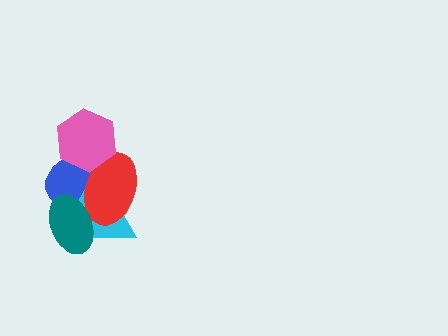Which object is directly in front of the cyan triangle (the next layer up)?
The red ellipse is directly in front of the cyan triangle.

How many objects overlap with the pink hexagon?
2 objects overlap with the pink hexagon.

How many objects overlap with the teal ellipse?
3 objects overlap with the teal ellipse.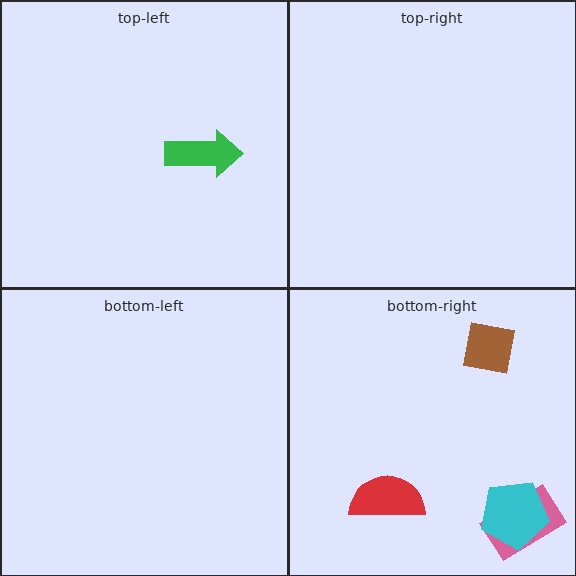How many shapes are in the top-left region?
1.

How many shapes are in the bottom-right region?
4.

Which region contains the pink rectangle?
The bottom-right region.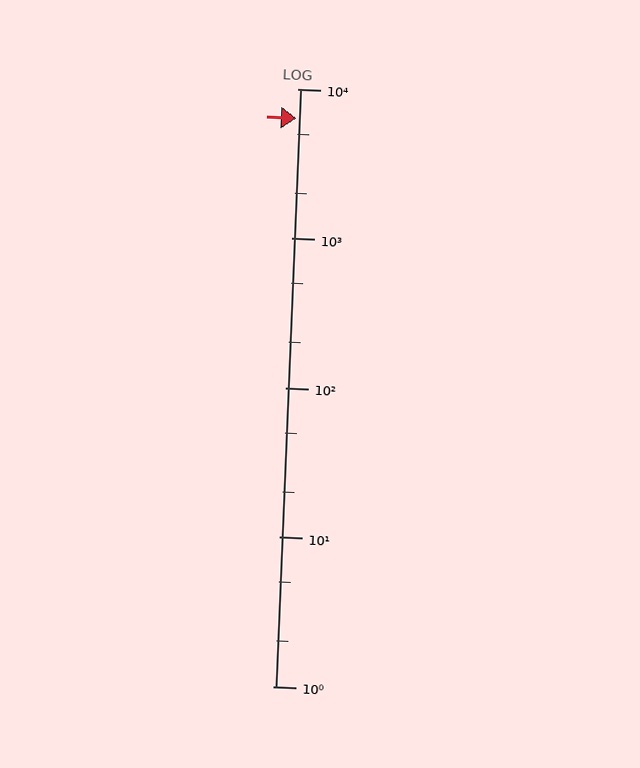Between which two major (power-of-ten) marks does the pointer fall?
The pointer is between 1000 and 10000.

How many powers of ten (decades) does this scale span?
The scale spans 4 decades, from 1 to 10000.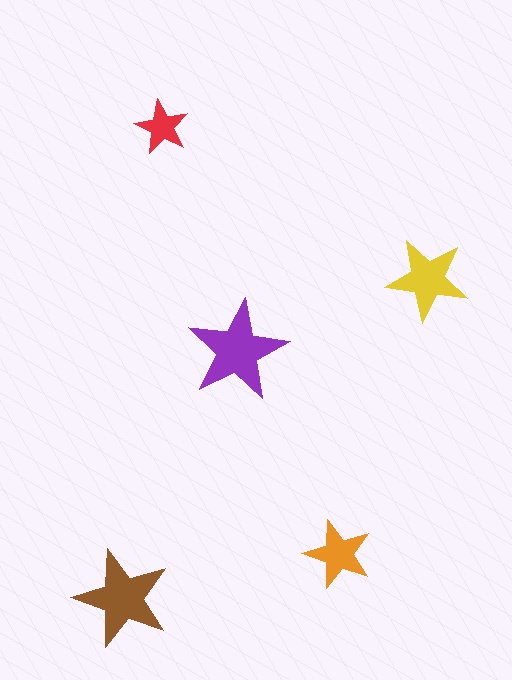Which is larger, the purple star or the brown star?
The purple one.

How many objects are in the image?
There are 5 objects in the image.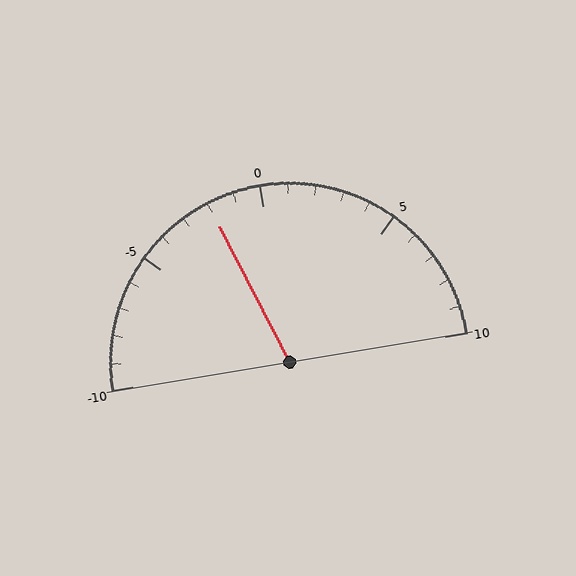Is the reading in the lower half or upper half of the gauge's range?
The reading is in the lower half of the range (-10 to 10).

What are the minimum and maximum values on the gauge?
The gauge ranges from -10 to 10.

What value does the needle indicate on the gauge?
The needle indicates approximately -2.